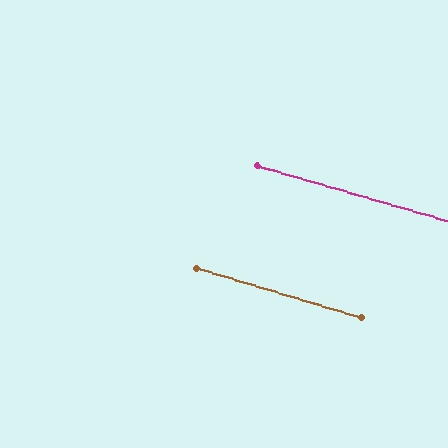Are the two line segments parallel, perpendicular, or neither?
Parallel — their directions differ by only 0.9°.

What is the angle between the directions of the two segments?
Approximately 1 degree.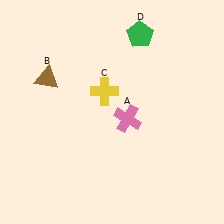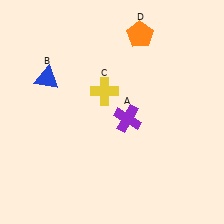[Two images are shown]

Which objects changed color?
A changed from pink to purple. B changed from brown to blue. D changed from green to orange.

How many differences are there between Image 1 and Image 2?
There are 3 differences between the two images.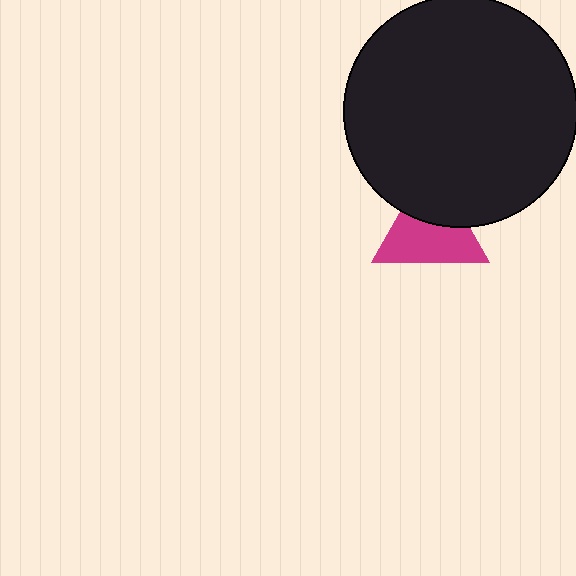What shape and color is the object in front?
The object in front is a black circle.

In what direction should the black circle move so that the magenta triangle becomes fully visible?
The black circle should move up. That is the shortest direction to clear the overlap and leave the magenta triangle fully visible.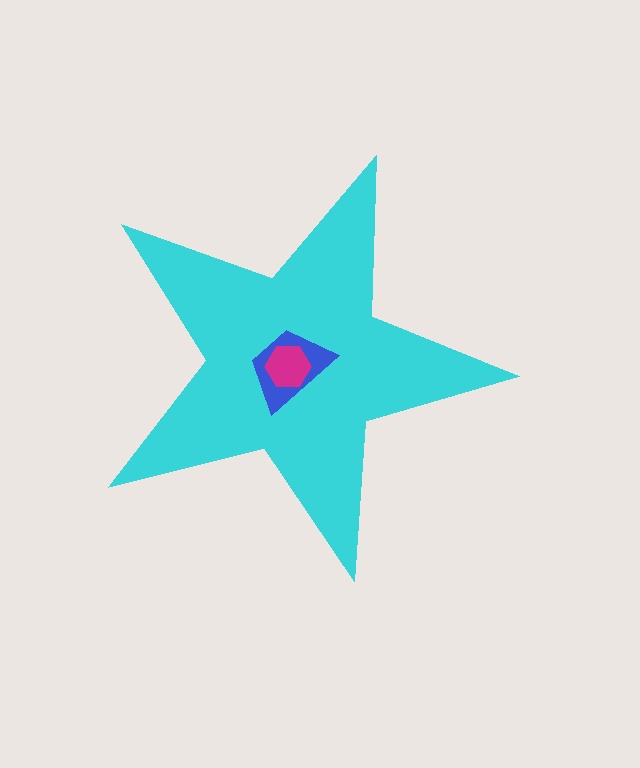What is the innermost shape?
The magenta hexagon.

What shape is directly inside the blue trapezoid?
The magenta hexagon.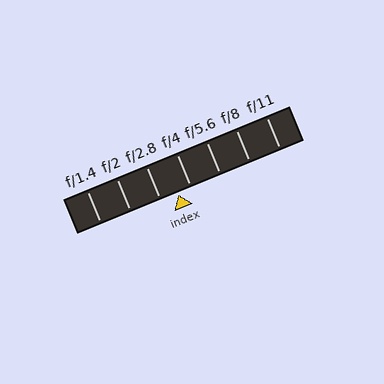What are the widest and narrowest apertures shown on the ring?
The widest aperture shown is f/1.4 and the narrowest is f/11.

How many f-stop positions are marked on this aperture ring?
There are 7 f-stop positions marked.